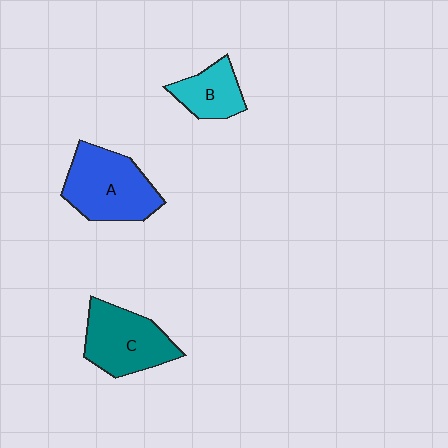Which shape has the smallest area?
Shape B (cyan).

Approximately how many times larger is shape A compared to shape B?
Approximately 1.8 times.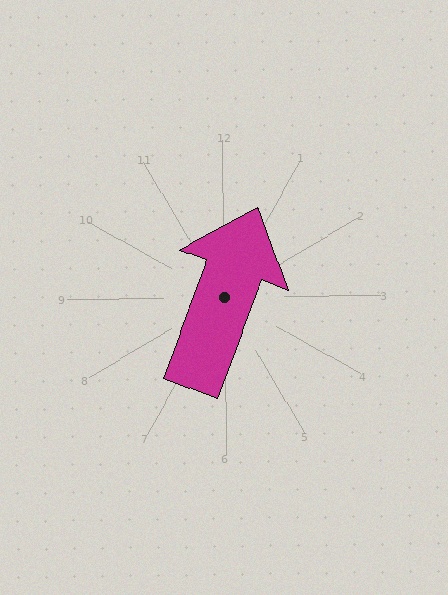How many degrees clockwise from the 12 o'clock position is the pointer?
Approximately 21 degrees.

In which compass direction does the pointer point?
North.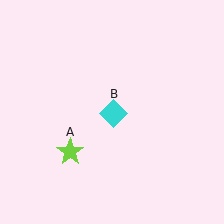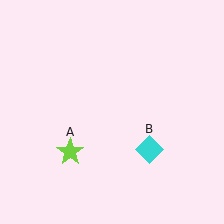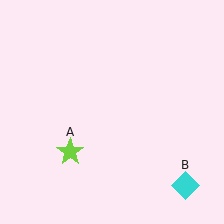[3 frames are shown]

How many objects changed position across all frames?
1 object changed position: cyan diamond (object B).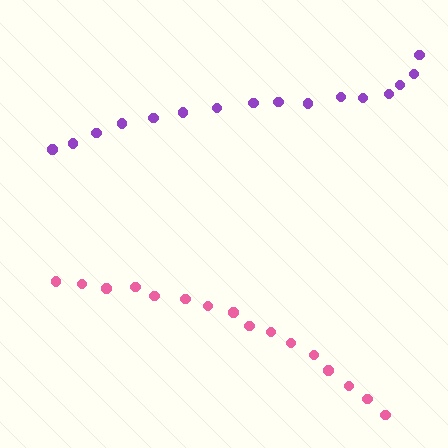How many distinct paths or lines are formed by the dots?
There are 2 distinct paths.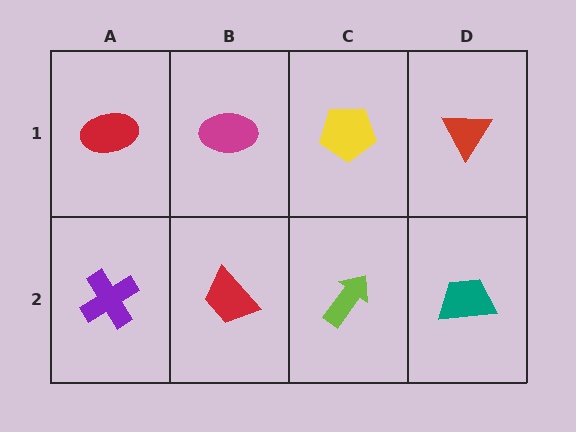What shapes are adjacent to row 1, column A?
A purple cross (row 2, column A), a magenta ellipse (row 1, column B).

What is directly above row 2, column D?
A red triangle.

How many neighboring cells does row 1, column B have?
3.